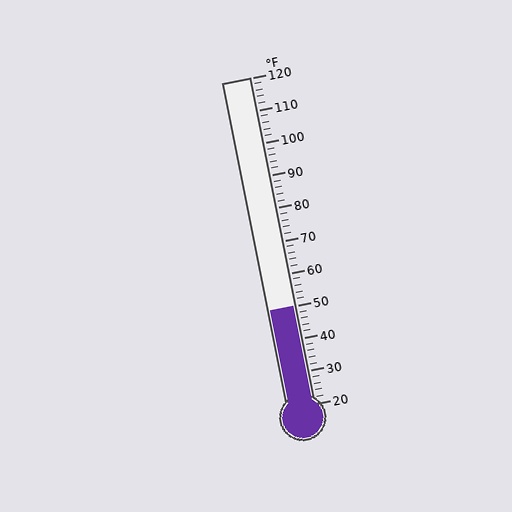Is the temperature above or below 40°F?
The temperature is above 40°F.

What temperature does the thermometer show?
The thermometer shows approximately 50°F.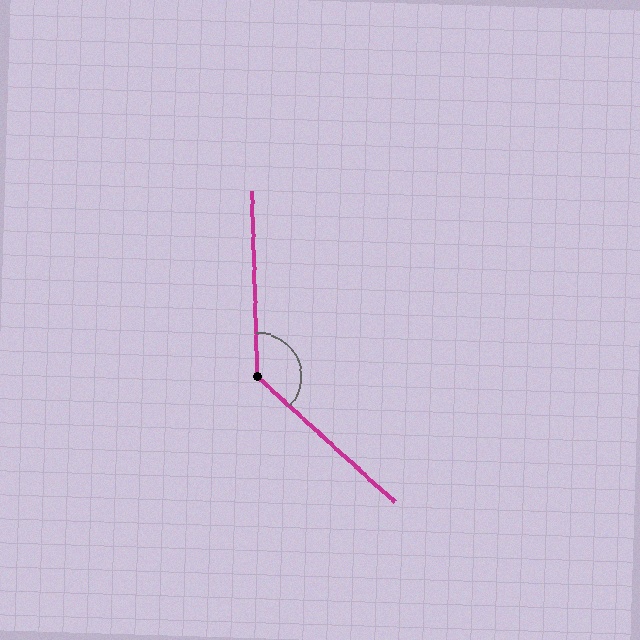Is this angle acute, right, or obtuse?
It is obtuse.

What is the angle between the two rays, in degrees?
Approximately 134 degrees.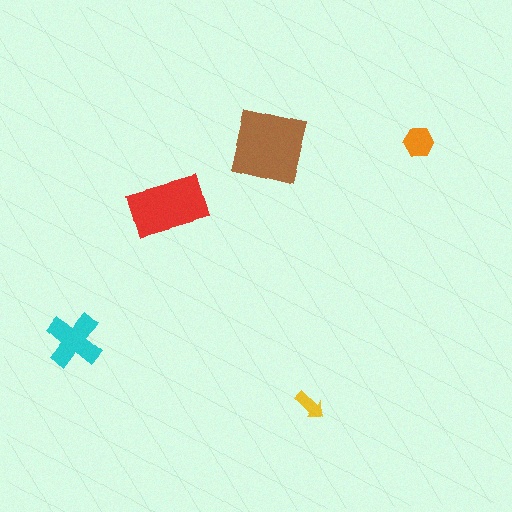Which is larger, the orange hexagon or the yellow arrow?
The orange hexagon.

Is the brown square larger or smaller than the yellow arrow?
Larger.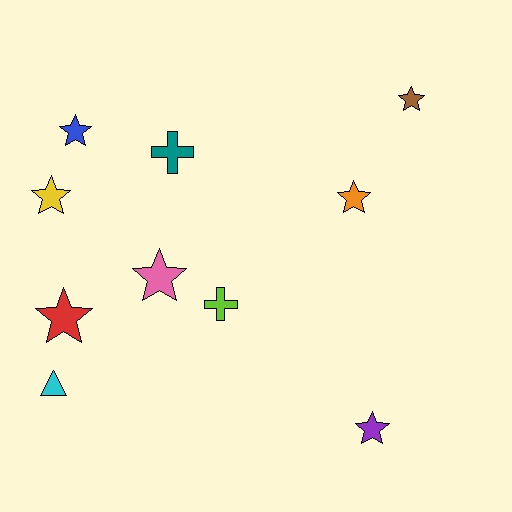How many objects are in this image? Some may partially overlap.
There are 10 objects.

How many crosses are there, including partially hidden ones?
There are 2 crosses.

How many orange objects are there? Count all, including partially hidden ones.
There is 1 orange object.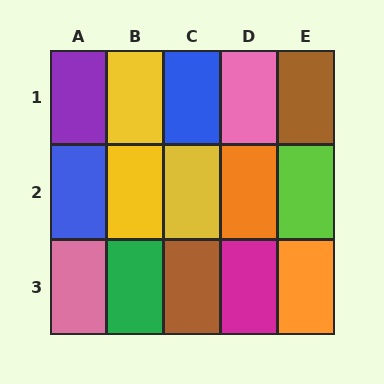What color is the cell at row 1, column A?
Purple.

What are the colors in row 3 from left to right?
Pink, green, brown, magenta, orange.